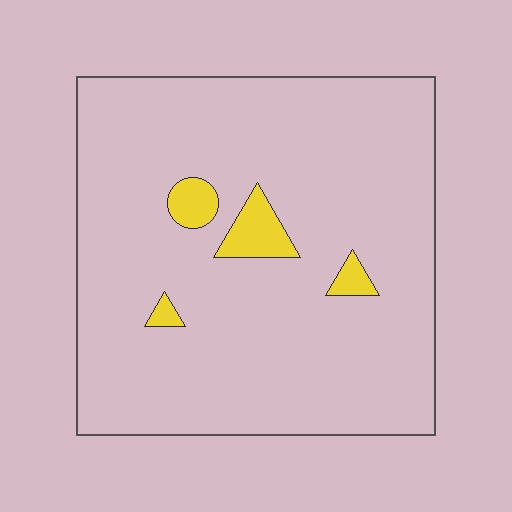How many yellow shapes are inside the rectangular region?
4.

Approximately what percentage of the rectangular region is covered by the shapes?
Approximately 5%.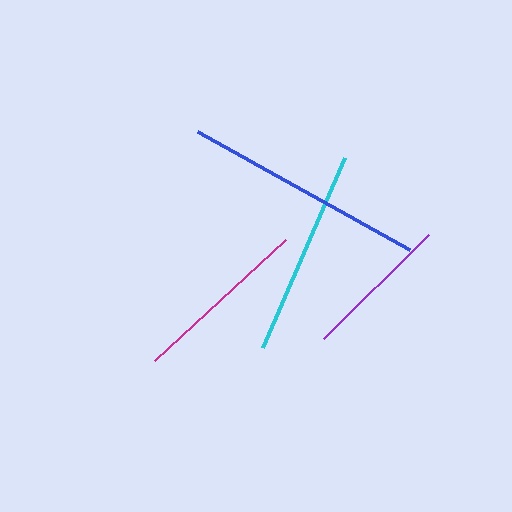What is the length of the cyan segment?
The cyan segment is approximately 207 pixels long.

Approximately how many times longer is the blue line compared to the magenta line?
The blue line is approximately 1.4 times the length of the magenta line.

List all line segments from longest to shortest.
From longest to shortest: blue, cyan, magenta, purple.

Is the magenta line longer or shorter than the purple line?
The magenta line is longer than the purple line.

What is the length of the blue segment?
The blue segment is approximately 243 pixels long.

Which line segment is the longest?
The blue line is the longest at approximately 243 pixels.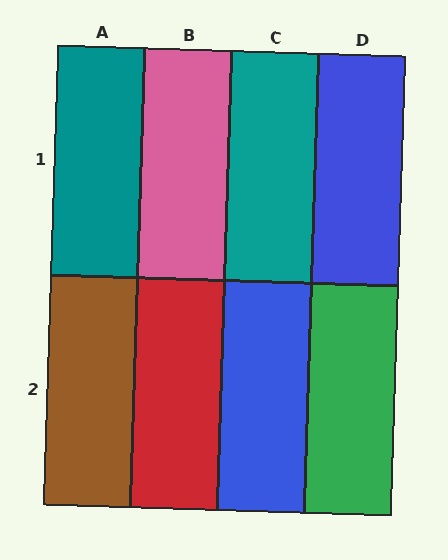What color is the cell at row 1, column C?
Teal.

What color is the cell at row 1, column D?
Blue.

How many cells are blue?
2 cells are blue.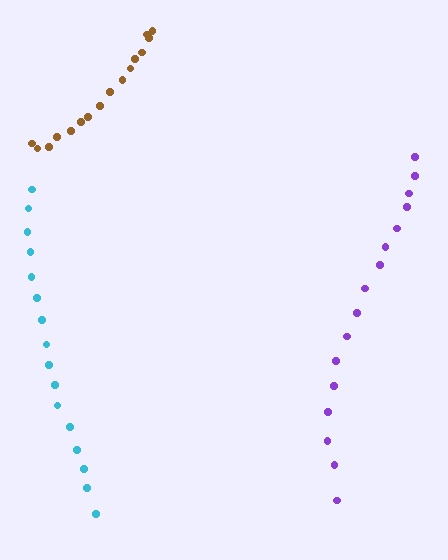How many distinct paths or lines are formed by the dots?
There are 3 distinct paths.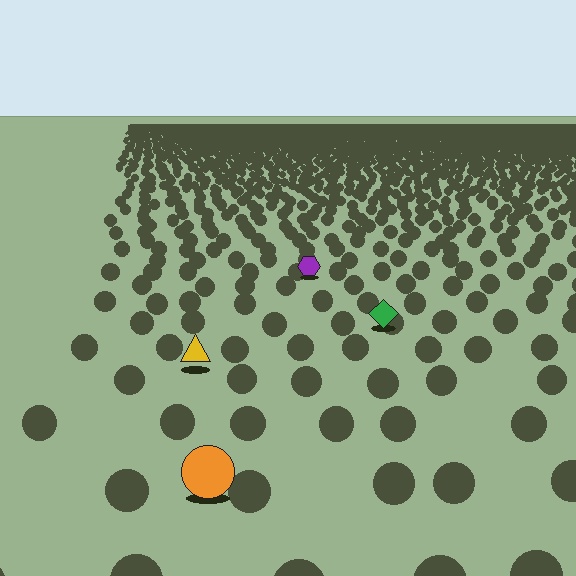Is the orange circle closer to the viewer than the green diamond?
Yes. The orange circle is closer — you can tell from the texture gradient: the ground texture is coarser near it.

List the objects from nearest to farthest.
From nearest to farthest: the orange circle, the yellow triangle, the green diamond, the purple hexagon.